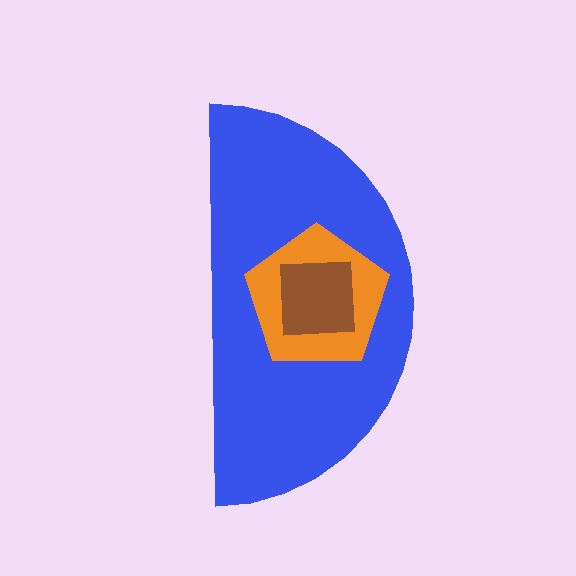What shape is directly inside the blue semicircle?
The orange pentagon.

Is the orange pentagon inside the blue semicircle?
Yes.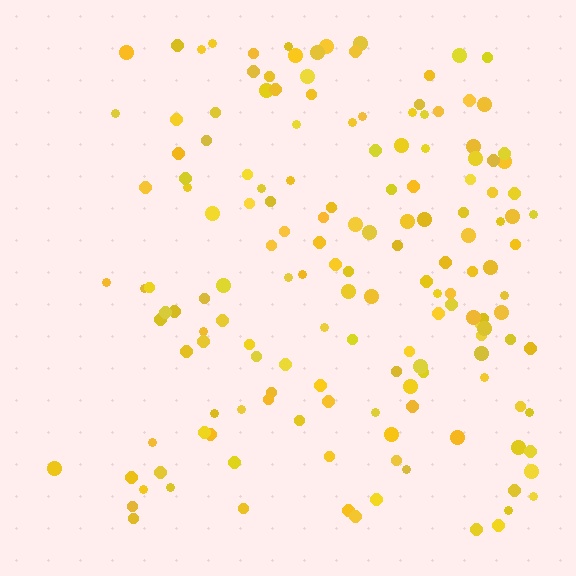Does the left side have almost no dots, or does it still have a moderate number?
Still a moderate number, just noticeably fewer than the right.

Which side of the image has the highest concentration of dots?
The right.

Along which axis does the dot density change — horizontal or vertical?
Horizontal.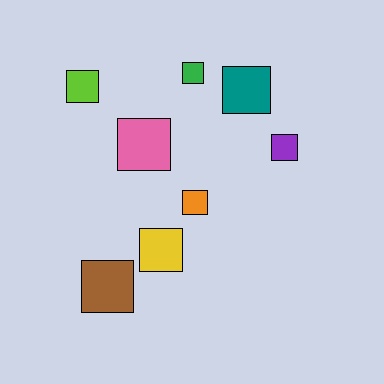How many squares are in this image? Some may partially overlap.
There are 8 squares.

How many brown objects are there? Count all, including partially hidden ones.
There is 1 brown object.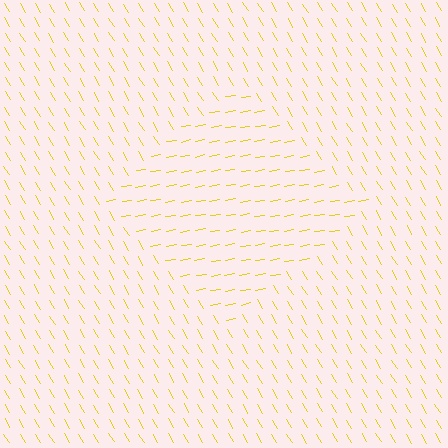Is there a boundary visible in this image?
Yes, there is a texture boundary formed by a change in line orientation.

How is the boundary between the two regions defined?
The boundary is defined purely by a change in line orientation (approximately 69 degrees difference). All lines are the same color and thickness.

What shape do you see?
I see a diamond.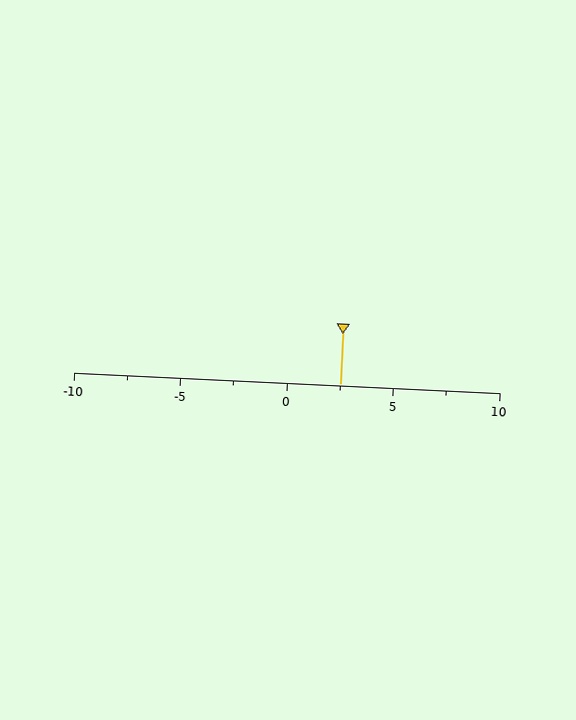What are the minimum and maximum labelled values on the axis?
The axis runs from -10 to 10.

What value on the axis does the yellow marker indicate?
The marker indicates approximately 2.5.